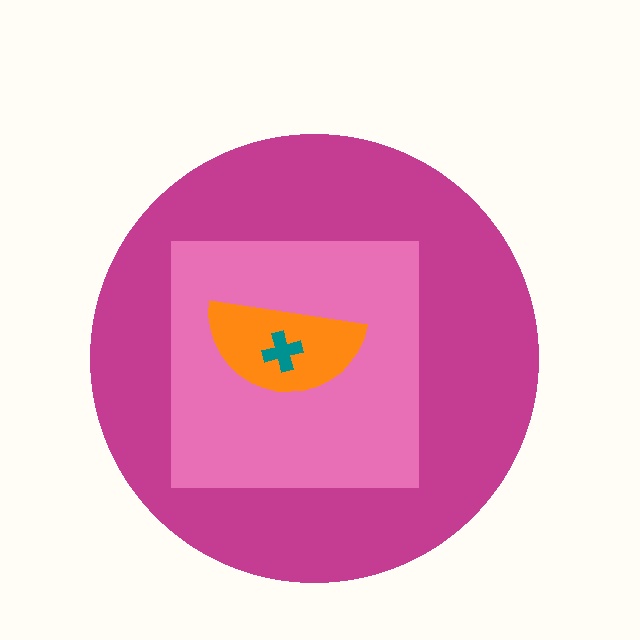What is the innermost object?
The teal cross.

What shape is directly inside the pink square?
The orange semicircle.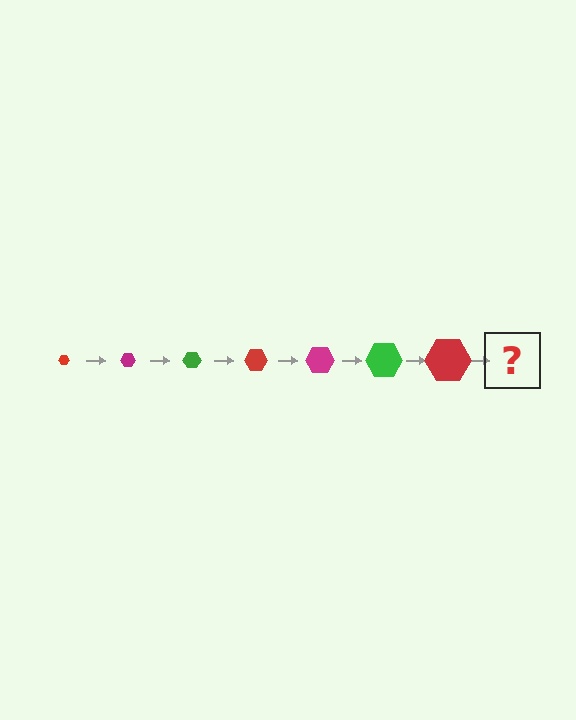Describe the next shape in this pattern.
It should be a magenta hexagon, larger than the previous one.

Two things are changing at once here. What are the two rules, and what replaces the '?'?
The two rules are that the hexagon grows larger each step and the color cycles through red, magenta, and green. The '?' should be a magenta hexagon, larger than the previous one.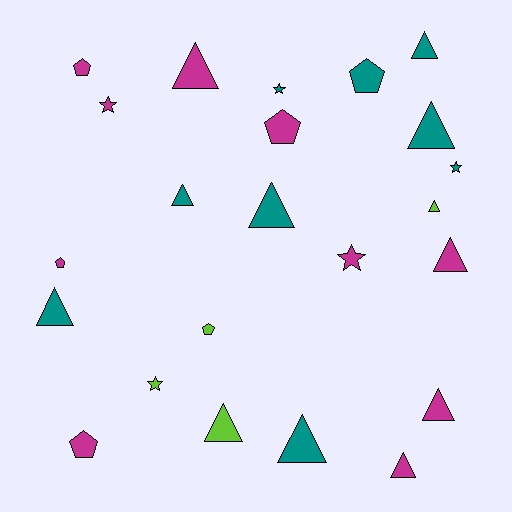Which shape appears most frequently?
Triangle, with 12 objects.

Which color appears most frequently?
Magenta, with 10 objects.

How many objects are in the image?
There are 23 objects.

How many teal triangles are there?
There are 6 teal triangles.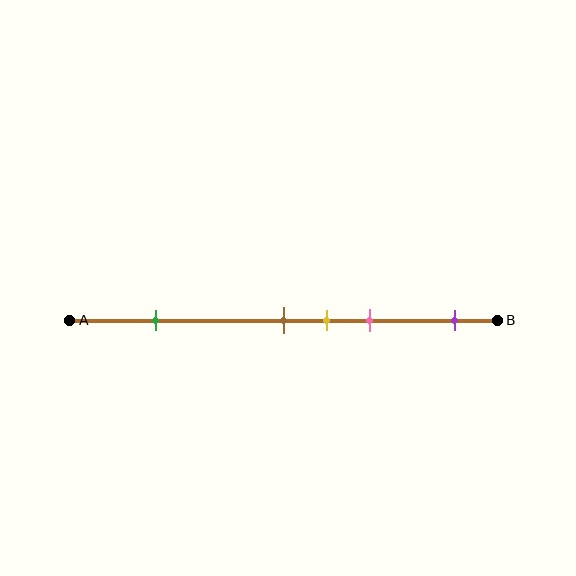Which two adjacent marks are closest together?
The brown and yellow marks are the closest adjacent pair.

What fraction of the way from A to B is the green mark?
The green mark is approximately 20% (0.2) of the way from A to B.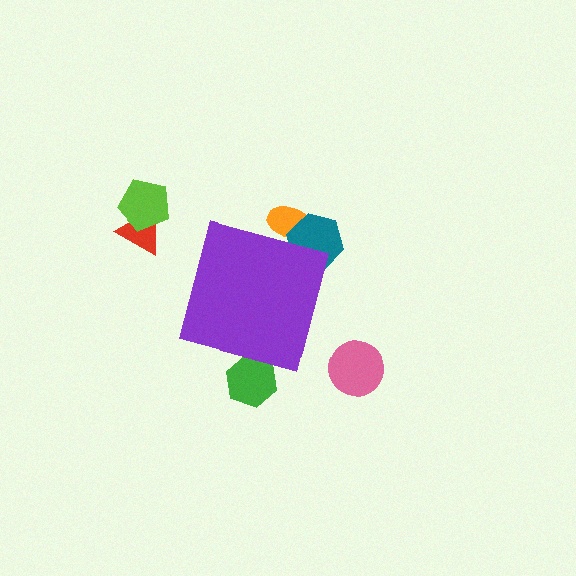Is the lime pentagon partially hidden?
No, the lime pentagon is fully visible.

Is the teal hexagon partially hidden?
Yes, the teal hexagon is partially hidden behind the purple square.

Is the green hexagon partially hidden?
Yes, the green hexagon is partially hidden behind the purple square.